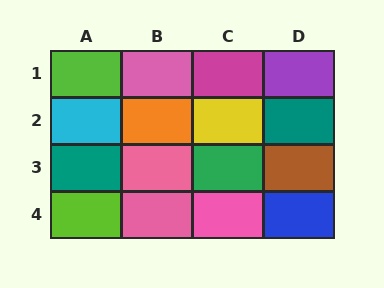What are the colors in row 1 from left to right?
Lime, pink, magenta, purple.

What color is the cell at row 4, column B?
Pink.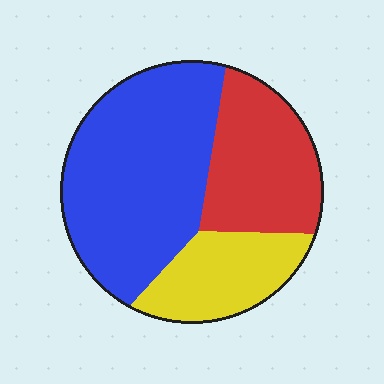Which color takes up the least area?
Yellow, at roughly 20%.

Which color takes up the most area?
Blue, at roughly 50%.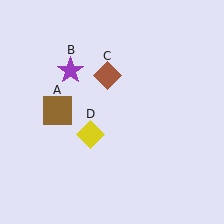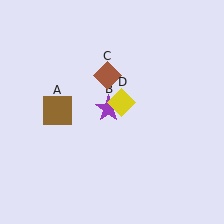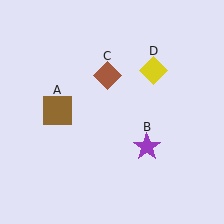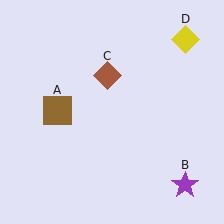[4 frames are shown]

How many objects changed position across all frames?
2 objects changed position: purple star (object B), yellow diamond (object D).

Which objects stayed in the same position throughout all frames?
Brown square (object A) and brown diamond (object C) remained stationary.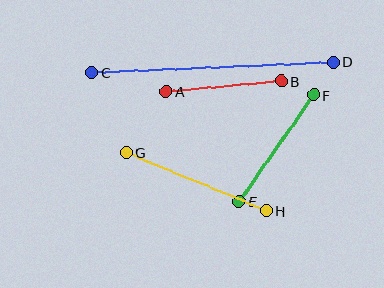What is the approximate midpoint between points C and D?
The midpoint is at approximately (213, 67) pixels.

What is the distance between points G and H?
The distance is approximately 152 pixels.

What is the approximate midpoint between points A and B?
The midpoint is at approximately (224, 86) pixels.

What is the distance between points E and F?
The distance is approximately 130 pixels.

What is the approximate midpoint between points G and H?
The midpoint is at approximately (196, 182) pixels.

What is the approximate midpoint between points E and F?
The midpoint is at approximately (276, 148) pixels.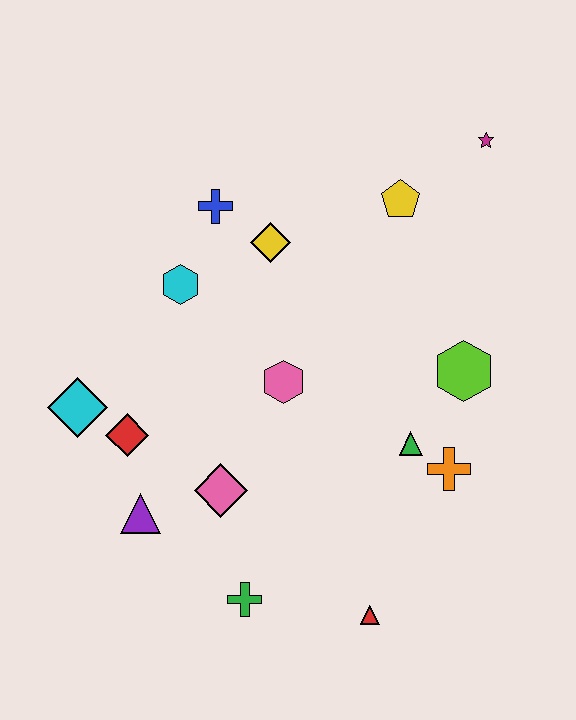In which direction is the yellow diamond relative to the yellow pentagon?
The yellow diamond is to the left of the yellow pentagon.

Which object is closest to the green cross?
The pink diamond is closest to the green cross.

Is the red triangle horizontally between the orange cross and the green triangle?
No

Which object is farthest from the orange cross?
The cyan diamond is farthest from the orange cross.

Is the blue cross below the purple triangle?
No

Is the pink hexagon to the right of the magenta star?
No